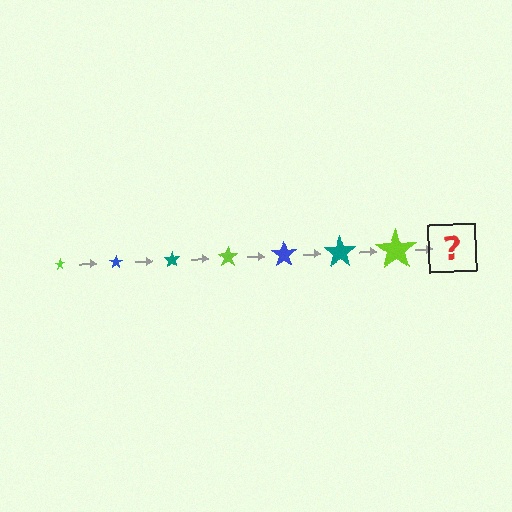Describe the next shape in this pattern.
It should be a blue star, larger than the previous one.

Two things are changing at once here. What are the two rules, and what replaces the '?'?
The two rules are that the star grows larger each step and the color cycles through lime, blue, and teal. The '?' should be a blue star, larger than the previous one.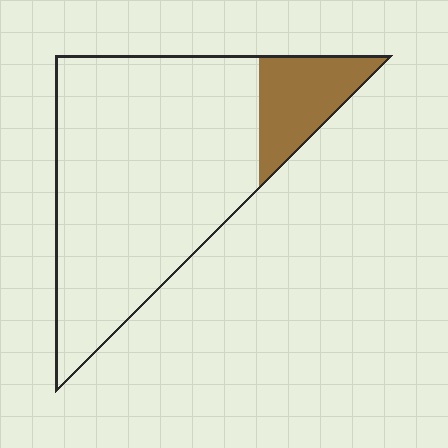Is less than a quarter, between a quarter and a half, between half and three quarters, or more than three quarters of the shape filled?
Less than a quarter.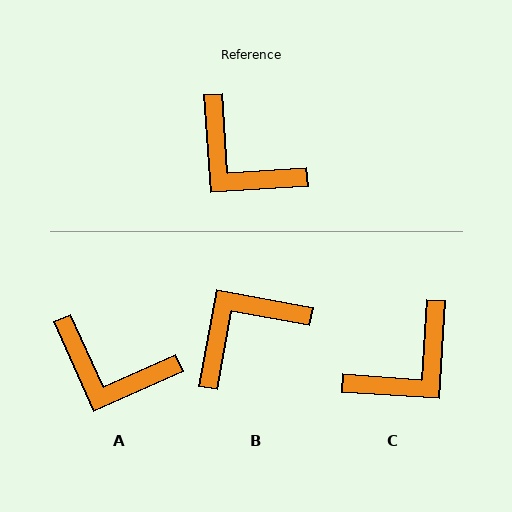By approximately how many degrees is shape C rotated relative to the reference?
Approximately 83 degrees counter-clockwise.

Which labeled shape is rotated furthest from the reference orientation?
B, about 104 degrees away.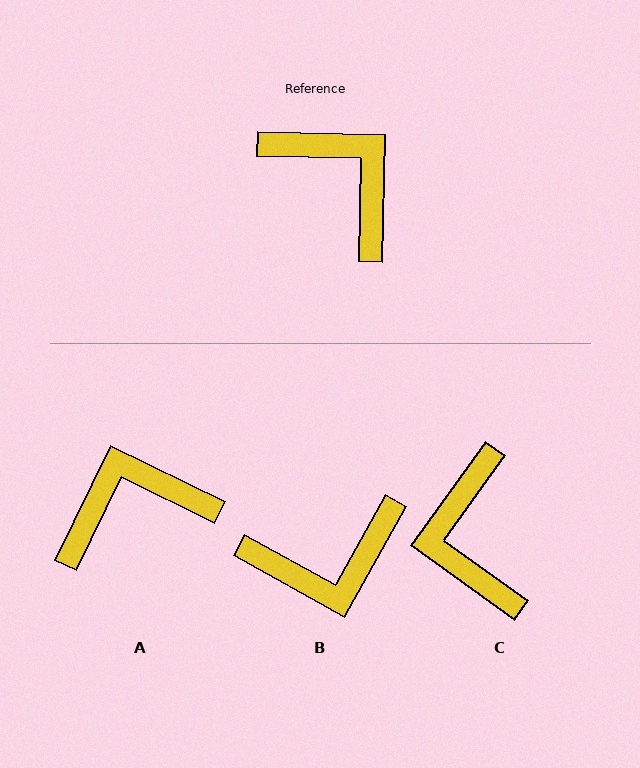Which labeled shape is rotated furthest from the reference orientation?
C, about 145 degrees away.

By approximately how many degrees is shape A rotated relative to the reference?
Approximately 65 degrees counter-clockwise.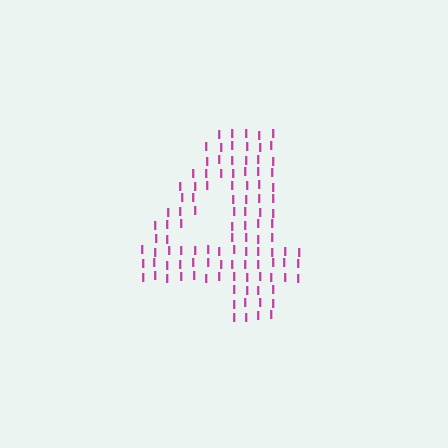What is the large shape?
The large shape is the digit 4.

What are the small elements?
The small elements are letter I's.